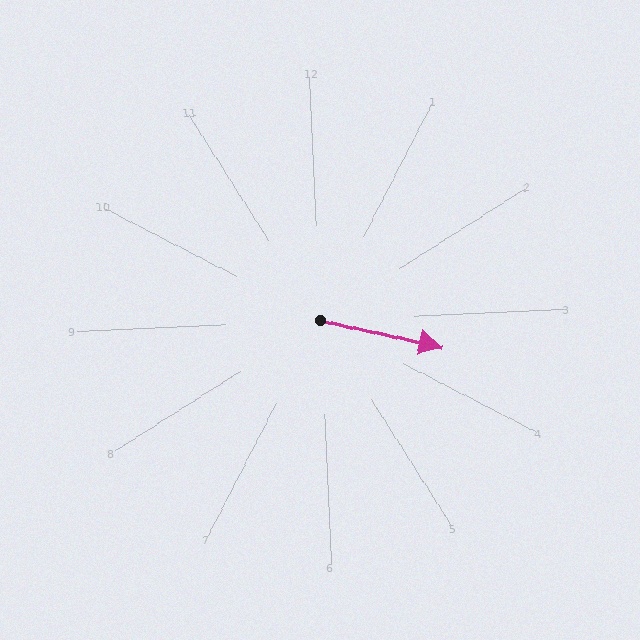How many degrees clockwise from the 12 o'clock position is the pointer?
Approximately 105 degrees.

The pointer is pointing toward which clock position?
Roughly 4 o'clock.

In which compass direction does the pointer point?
East.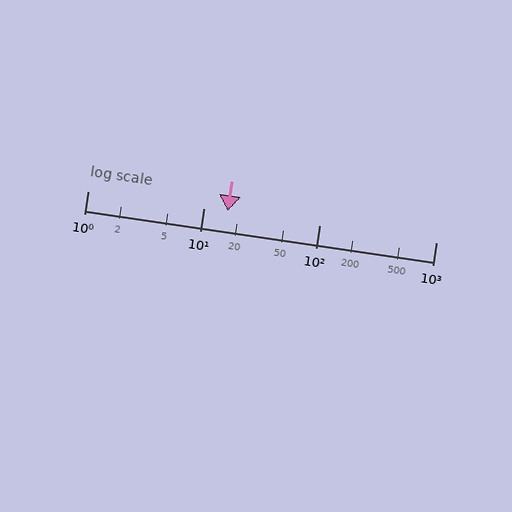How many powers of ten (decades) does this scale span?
The scale spans 3 decades, from 1 to 1000.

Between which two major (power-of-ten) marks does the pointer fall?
The pointer is between 10 and 100.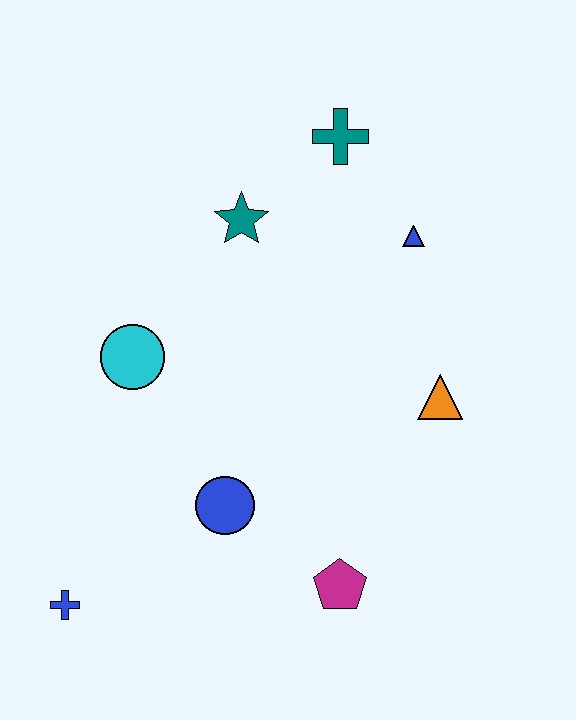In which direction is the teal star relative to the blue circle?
The teal star is above the blue circle.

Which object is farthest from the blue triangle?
The blue cross is farthest from the blue triangle.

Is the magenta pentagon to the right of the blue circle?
Yes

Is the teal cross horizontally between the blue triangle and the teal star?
Yes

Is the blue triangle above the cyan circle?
Yes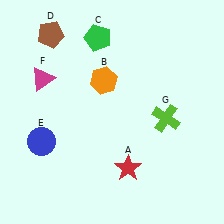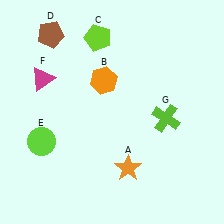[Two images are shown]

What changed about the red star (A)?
In Image 1, A is red. In Image 2, it changed to orange.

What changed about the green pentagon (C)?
In Image 1, C is green. In Image 2, it changed to lime.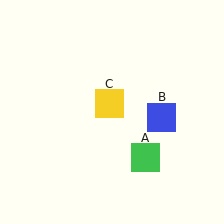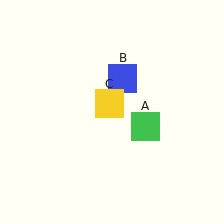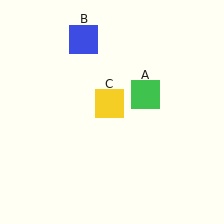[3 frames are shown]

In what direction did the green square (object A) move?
The green square (object A) moved up.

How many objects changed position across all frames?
2 objects changed position: green square (object A), blue square (object B).